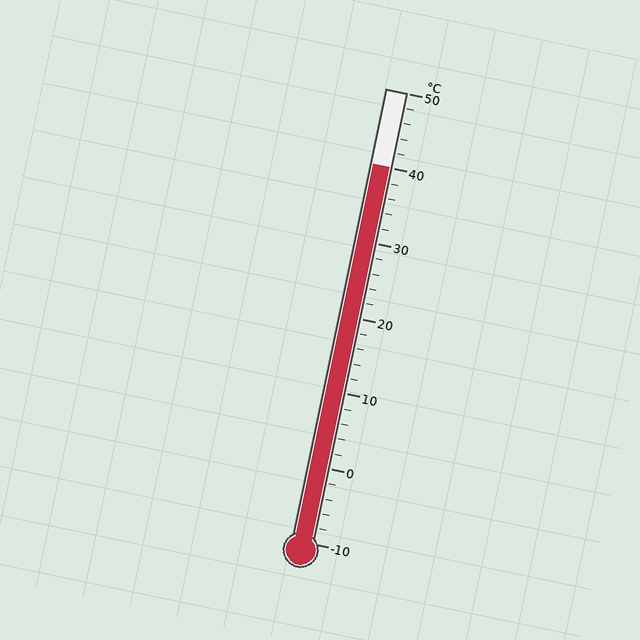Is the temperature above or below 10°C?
The temperature is above 10°C.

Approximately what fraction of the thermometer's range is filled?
The thermometer is filled to approximately 85% of its range.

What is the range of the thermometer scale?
The thermometer scale ranges from -10°C to 50°C.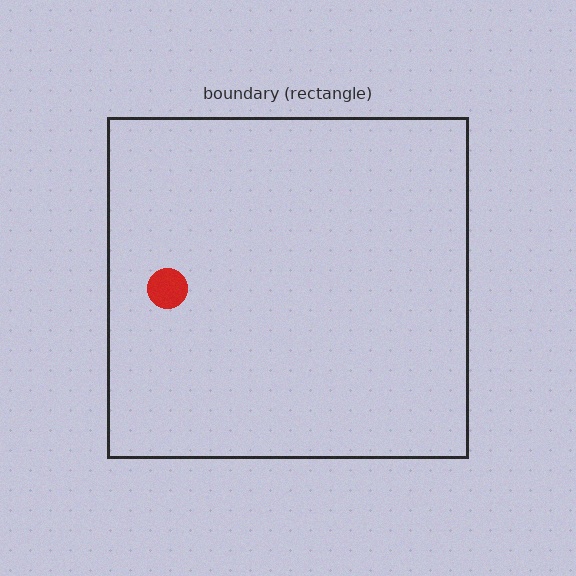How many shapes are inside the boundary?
1 inside, 0 outside.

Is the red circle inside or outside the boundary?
Inside.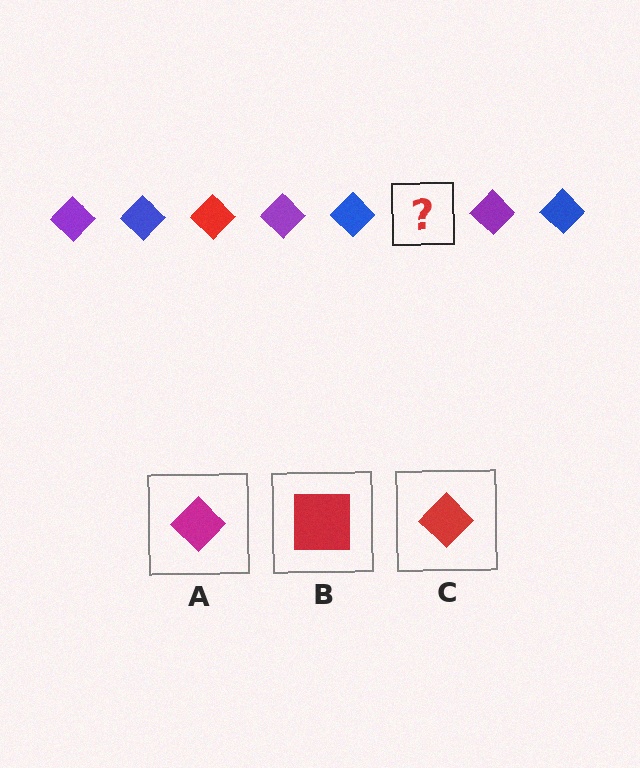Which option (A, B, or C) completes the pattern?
C.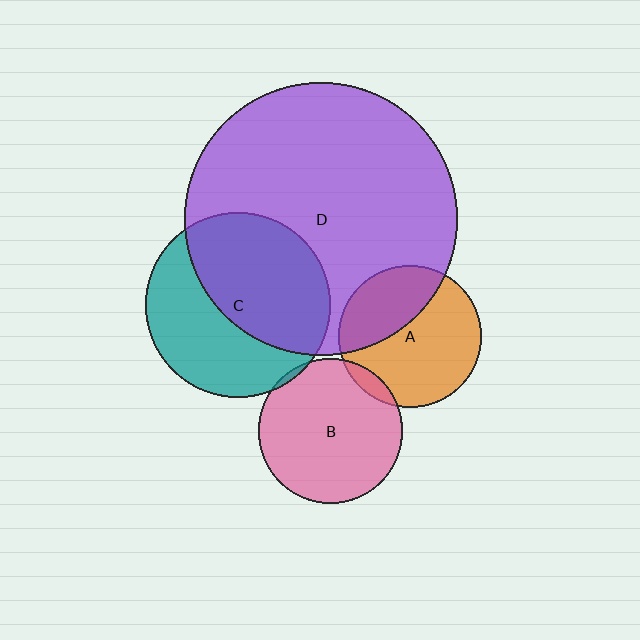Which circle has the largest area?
Circle D (purple).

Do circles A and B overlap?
Yes.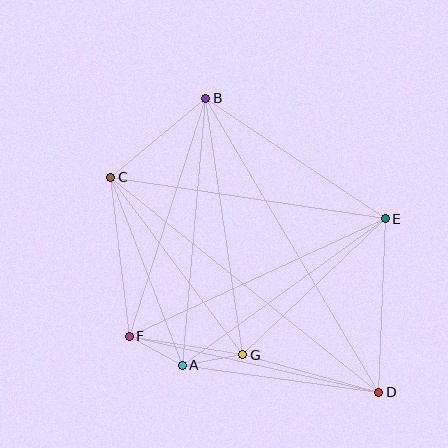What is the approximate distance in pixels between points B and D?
The distance between B and D is approximately 341 pixels.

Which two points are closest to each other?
Points A and F are closest to each other.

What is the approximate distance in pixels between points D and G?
The distance between D and G is approximately 141 pixels.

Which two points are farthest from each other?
Points C and D are farthest from each other.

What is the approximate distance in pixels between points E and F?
The distance between E and F is approximately 281 pixels.